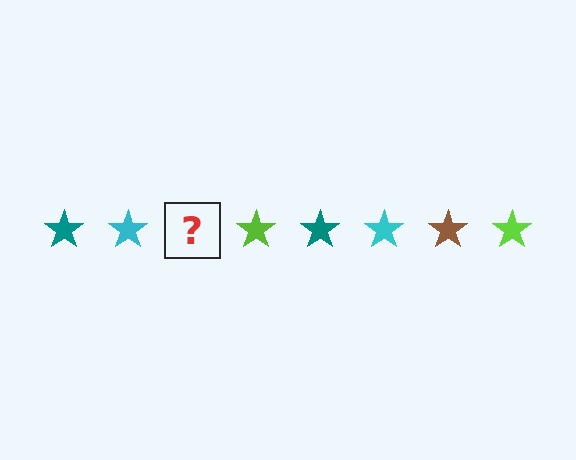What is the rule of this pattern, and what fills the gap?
The rule is that the pattern cycles through teal, cyan, brown, lime stars. The gap should be filled with a brown star.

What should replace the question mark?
The question mark should be replaced with a brown star.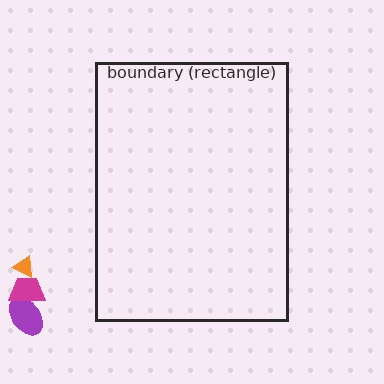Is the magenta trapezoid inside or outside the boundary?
Outside.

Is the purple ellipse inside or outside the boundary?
Outside.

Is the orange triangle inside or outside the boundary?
Outside.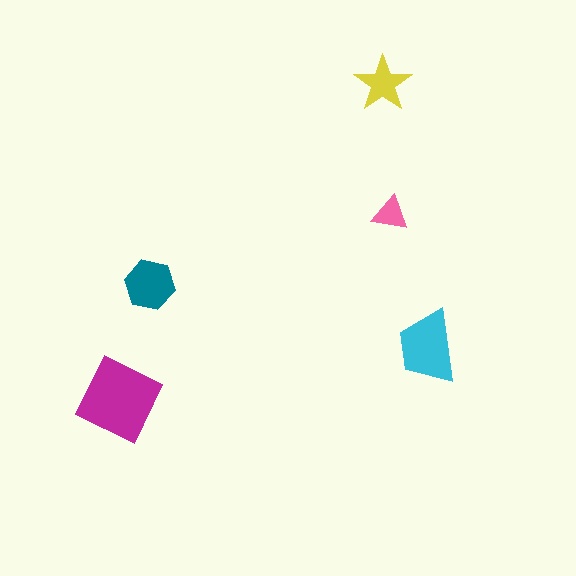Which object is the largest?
The magenta diamond.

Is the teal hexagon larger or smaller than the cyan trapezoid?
Smaller.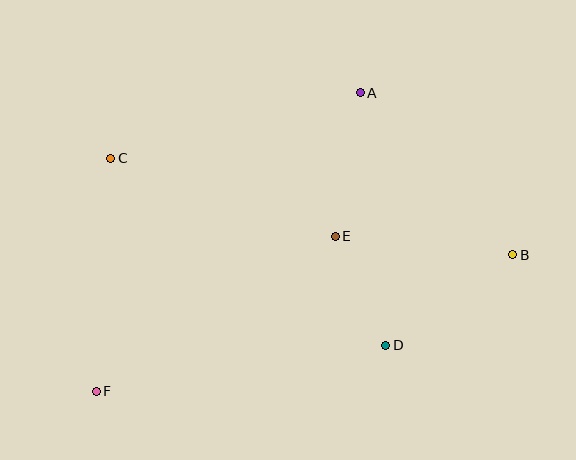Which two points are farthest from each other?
Points B and F are farthest from each other.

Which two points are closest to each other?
Points D and E are closest to each other.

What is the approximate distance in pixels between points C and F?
The distance between C and F is approximately 233 pixels.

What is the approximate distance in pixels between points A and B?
The distance between A and B is approximately 222 pixels.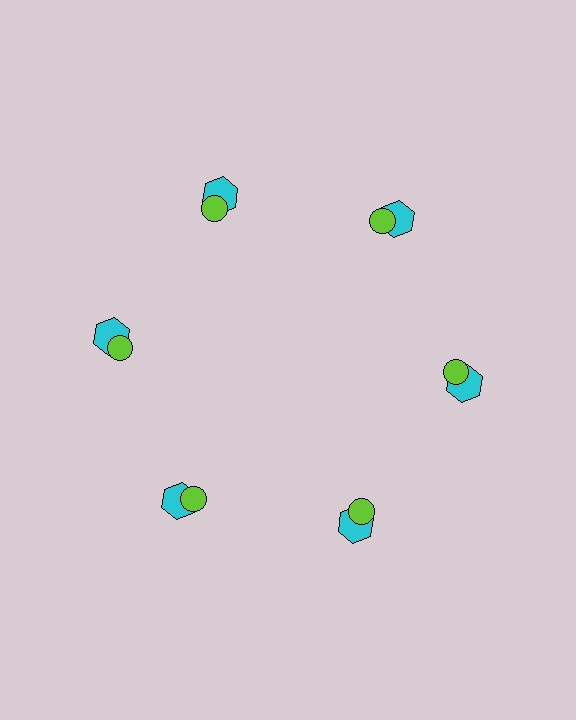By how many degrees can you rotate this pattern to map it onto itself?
The pattern maps onto itself every 60 degrees of rotation.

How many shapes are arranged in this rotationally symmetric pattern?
There are 12 shapes, arranged in 6 groups of 2.